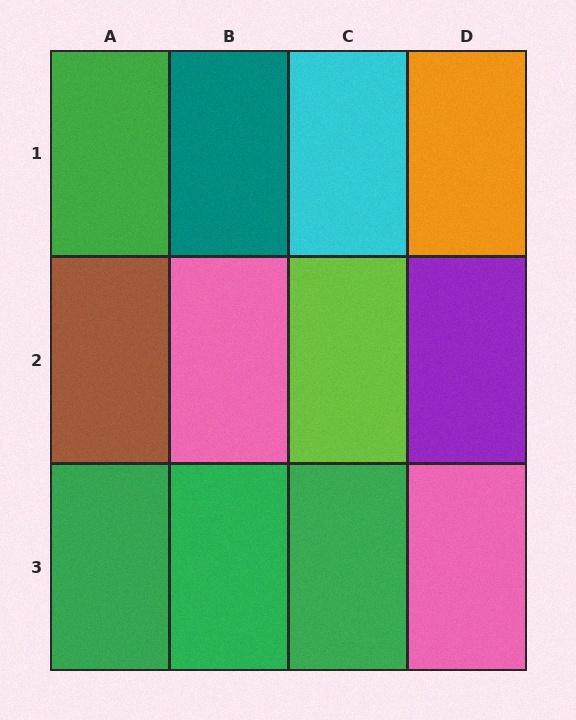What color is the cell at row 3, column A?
Green.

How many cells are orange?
1 cell is orange.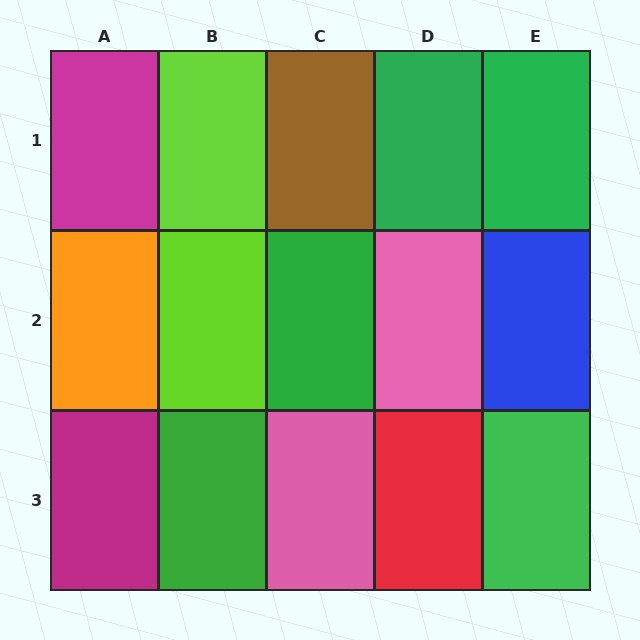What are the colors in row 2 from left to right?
Orange, lime, green, pink, blue.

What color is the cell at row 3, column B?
Green.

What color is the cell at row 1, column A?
Magenta.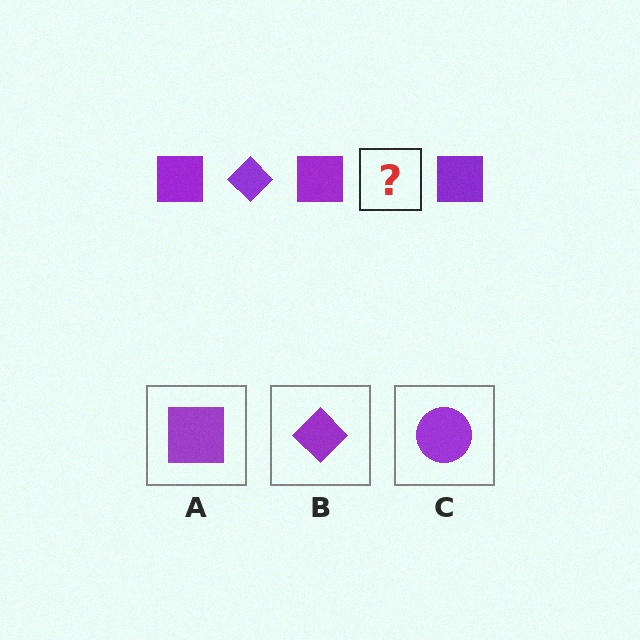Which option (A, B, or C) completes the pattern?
B.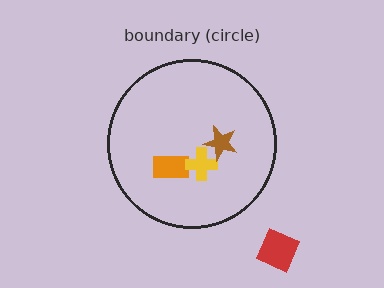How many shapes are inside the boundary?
3 inside, 1 outside.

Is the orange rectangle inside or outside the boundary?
Inside.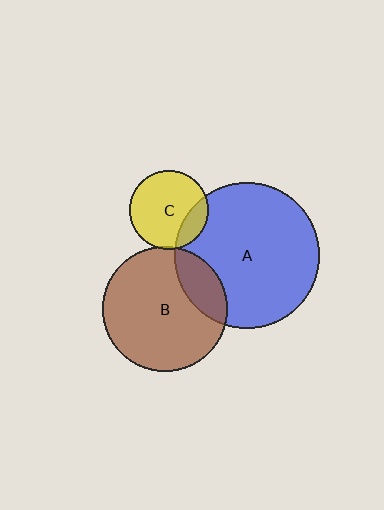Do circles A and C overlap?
Yes.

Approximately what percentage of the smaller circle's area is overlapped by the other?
Approximately 20%.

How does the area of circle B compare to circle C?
Approximately 2.5 times.